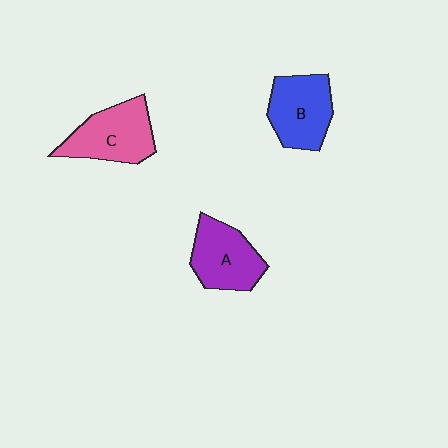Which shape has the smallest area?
Shape A (purple).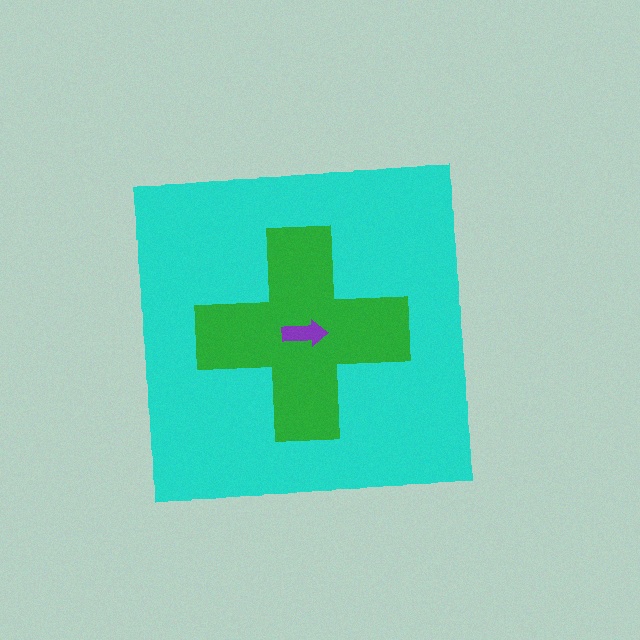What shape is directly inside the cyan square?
The green cross.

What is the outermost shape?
The cyan square.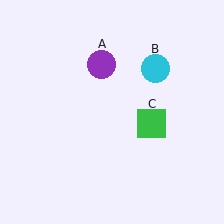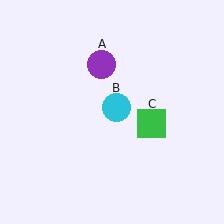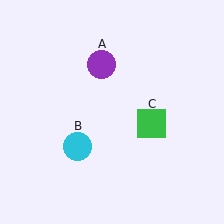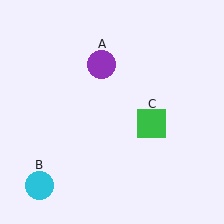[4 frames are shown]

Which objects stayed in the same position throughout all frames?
Purple circle (object A) and green square (object C) remained stationary.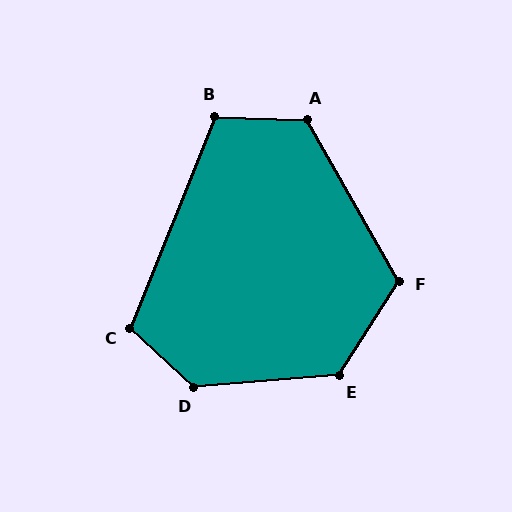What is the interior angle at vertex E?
Approximately 127 degrees (obtuse).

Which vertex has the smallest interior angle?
B, at approximately 110 degrees.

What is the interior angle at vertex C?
Approximately 111 degrees (obtuse).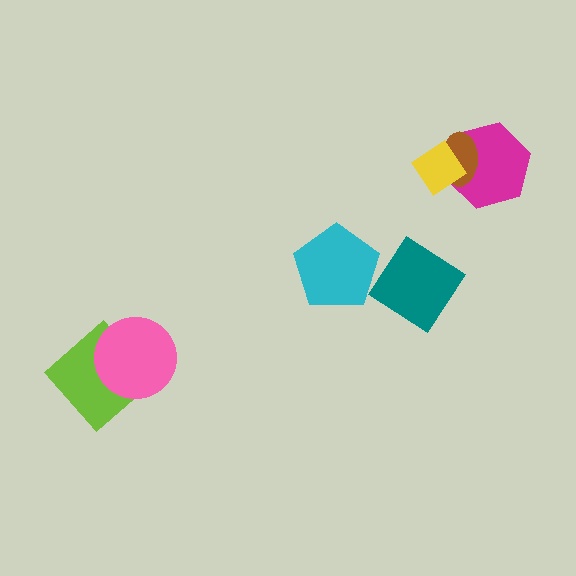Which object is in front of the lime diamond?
The pink circle is in front of the lime diamond.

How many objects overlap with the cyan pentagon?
0 objects overlap with the cyan pentagon.